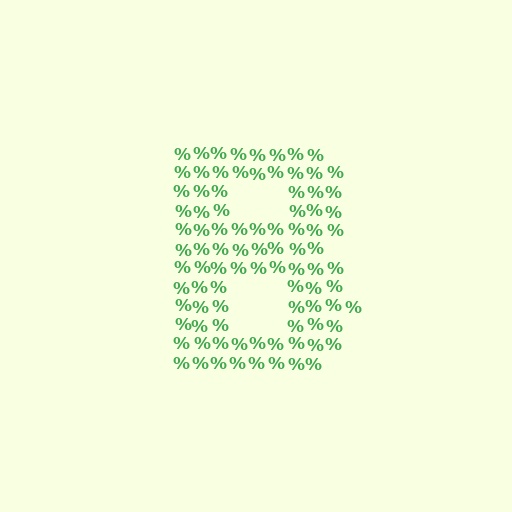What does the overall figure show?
The overall figure shows the letter B.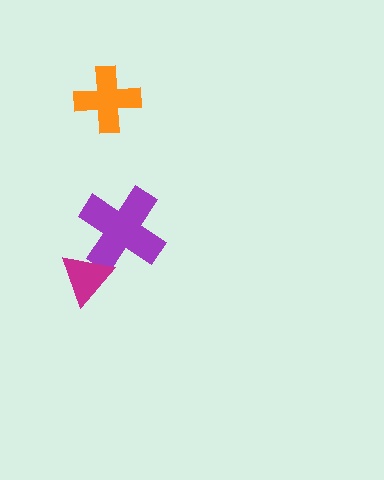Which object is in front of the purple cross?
The magenta triangle is in front of the purple cross.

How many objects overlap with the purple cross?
1 object overlaps with the purple cross.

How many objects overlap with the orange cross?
0 objects overlap with the orange cross.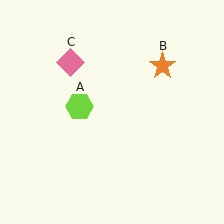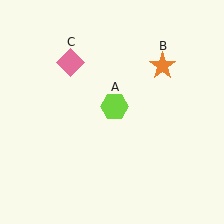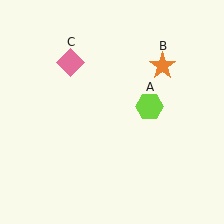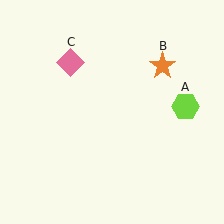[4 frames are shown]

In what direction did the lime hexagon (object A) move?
The lime hexagon (object A) moved right.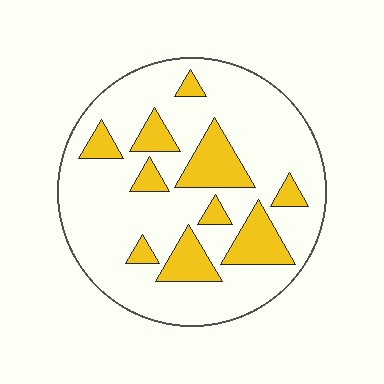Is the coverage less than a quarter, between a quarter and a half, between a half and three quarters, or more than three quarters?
Less than a quarter.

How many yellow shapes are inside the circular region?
10.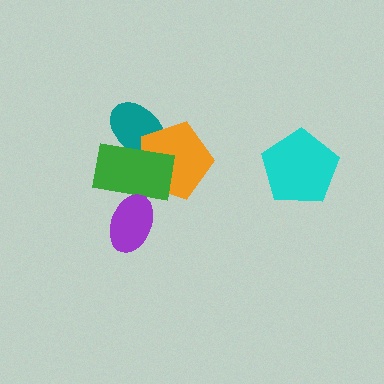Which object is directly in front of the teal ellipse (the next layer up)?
The orange pentagon is directly in front of the teal ellipse.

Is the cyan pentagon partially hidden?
No, no other shape covers it.